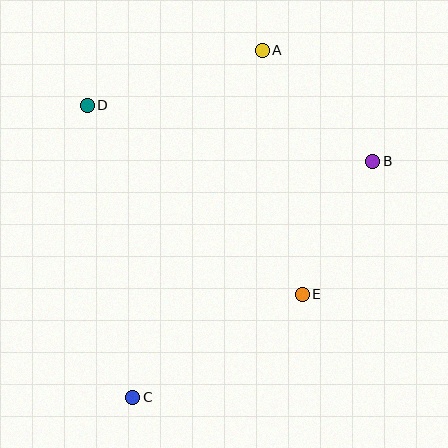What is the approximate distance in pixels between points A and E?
The distance between A and E is approximately 247 pixels.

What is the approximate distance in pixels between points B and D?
The distance between B and D is approximately 291 pixels.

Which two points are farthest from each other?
Points A and C are farthest from each other.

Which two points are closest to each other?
Points B and E are closest to each other.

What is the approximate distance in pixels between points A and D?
The distance between A and D is approximately 183 pixels.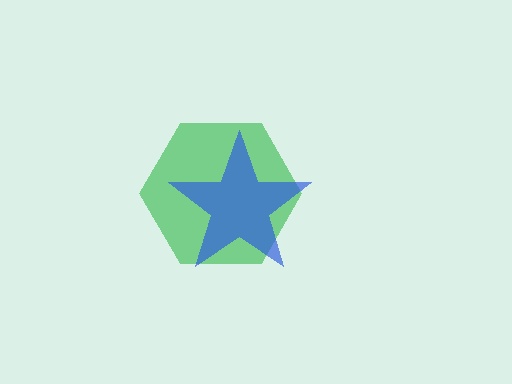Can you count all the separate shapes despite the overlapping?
Yes, there are 2 separate shapes.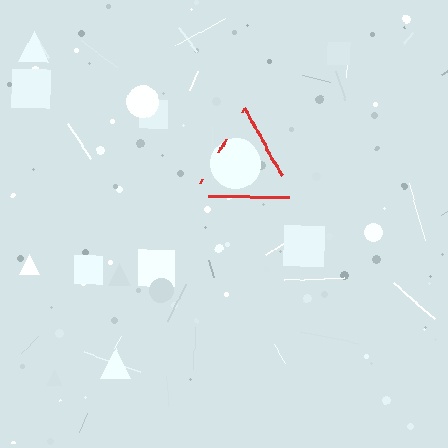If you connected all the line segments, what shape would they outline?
They would outline a triangle.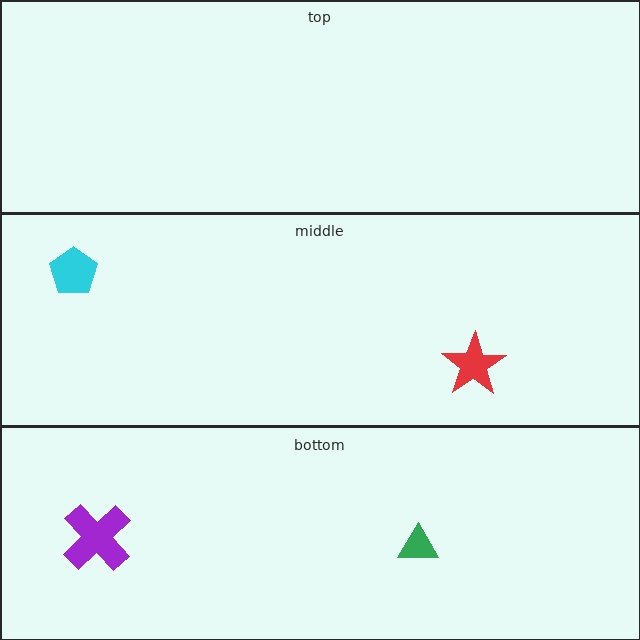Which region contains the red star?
The middle region.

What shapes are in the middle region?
The cyan pentagon, the red star.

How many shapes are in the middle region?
2.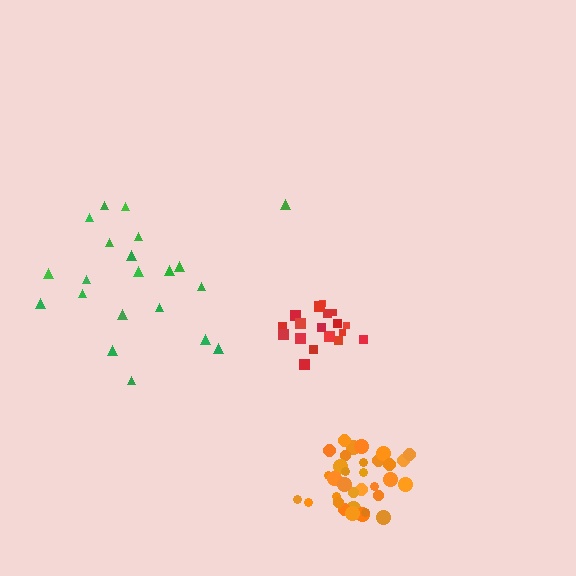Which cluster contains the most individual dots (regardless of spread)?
Orange (33).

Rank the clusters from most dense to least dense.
orange, red, green.